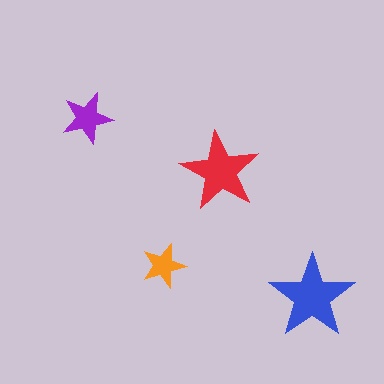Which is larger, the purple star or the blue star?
The blue one.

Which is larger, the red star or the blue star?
The blue one.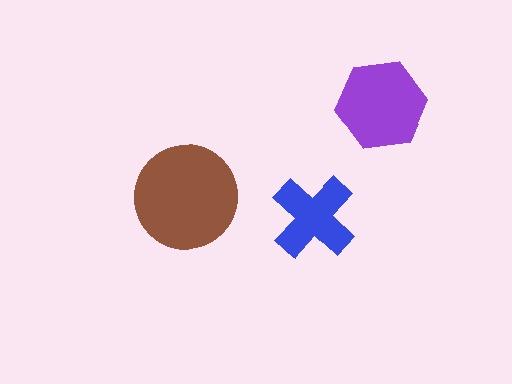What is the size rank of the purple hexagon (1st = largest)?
2nd.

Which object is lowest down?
The blue cross is bottommost.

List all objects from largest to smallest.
The brown circle, the purple hexagon, the blue cross.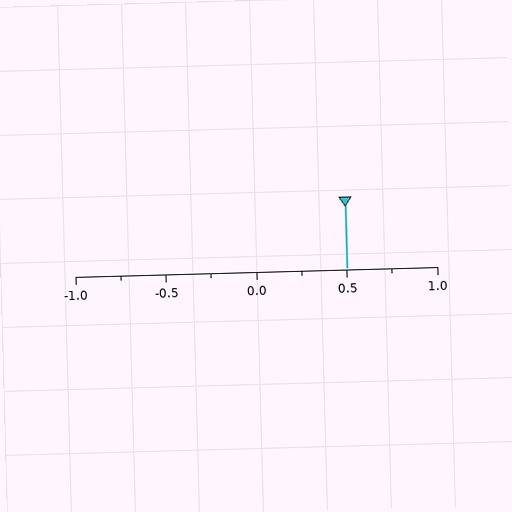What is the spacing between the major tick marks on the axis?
The major ticks are spaced 0.5 apart.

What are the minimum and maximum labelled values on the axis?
The axis runs from -1.0 to 1.0.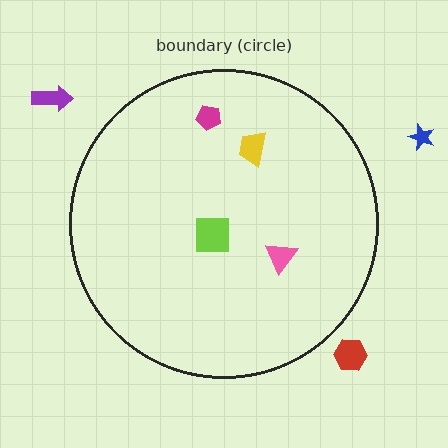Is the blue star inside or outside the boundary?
Outside.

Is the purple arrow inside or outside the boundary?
Outside.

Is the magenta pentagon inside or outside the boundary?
Inside.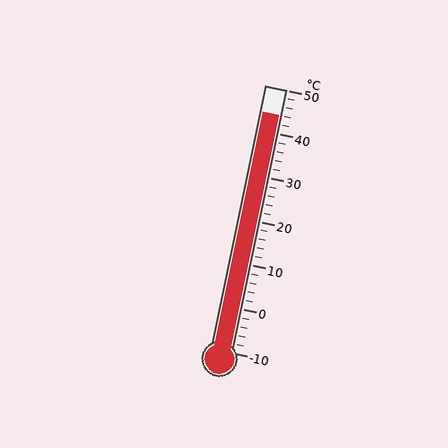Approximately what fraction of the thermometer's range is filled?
The thermometer is filled to approximately 90% of its range.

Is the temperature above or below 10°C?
The temperature is above 10°C.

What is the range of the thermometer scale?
The thermometer scale ranges from -10°C to 50°C.